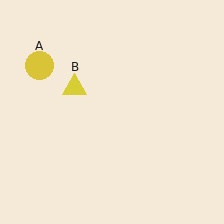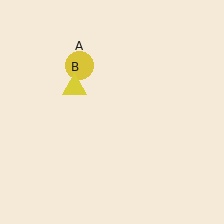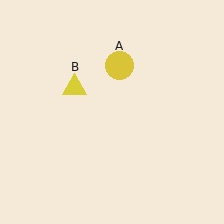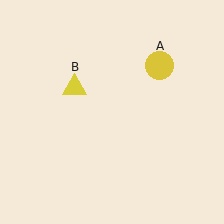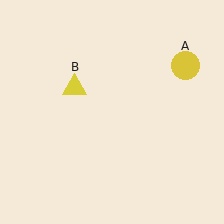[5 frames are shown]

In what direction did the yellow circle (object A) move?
The yellow circle (object A) moved right.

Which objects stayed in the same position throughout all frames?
Yellow triangle (object B) remained stationary.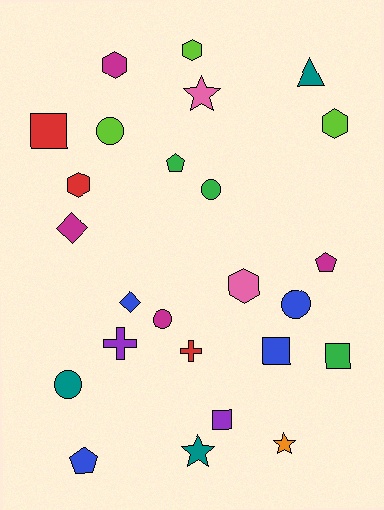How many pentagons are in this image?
There are 3 pentagons.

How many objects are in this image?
There are 25 objects.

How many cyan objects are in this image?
There are no cyan objects.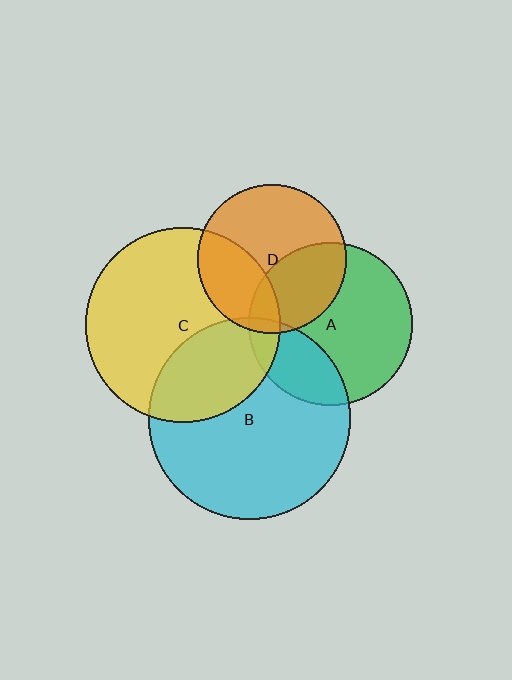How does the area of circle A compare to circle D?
Approximately 1.2 times.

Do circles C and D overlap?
Yes.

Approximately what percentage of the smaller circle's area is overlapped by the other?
Approximately 30%.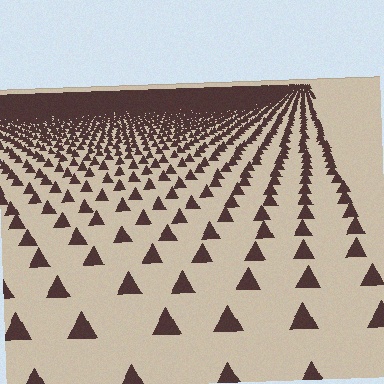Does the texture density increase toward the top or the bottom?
Density increases toward the top.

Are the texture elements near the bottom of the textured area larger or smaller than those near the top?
Larger. Near the bottom, elements are closer to the viewer and appear at a bigger on-screen size.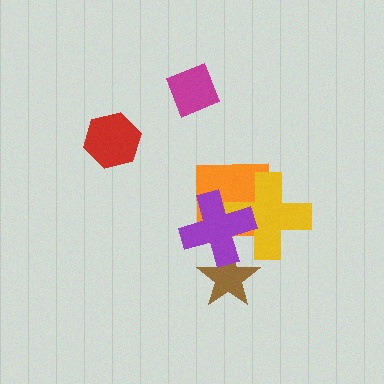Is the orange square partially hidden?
Yes, it is partially covered by another shape.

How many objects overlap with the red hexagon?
0 objects overlap with the red hexagon.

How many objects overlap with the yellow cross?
2 objects overlap with the yellow cross.